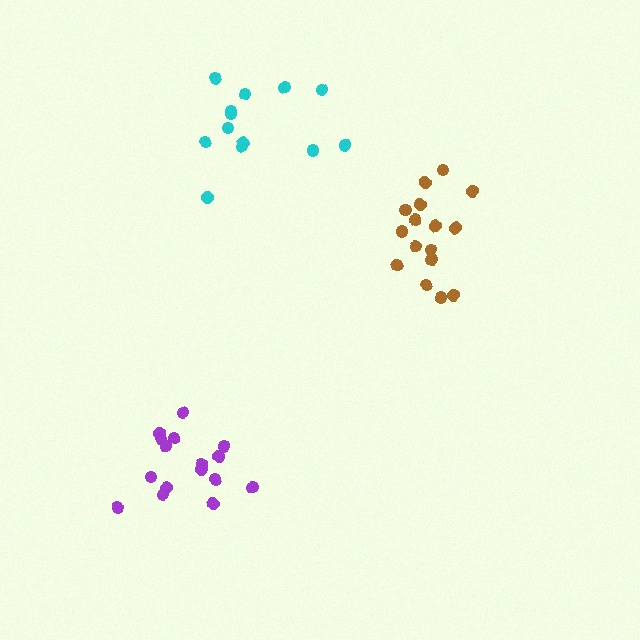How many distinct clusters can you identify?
There are 3 distinct clusters.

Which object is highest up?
The cyan cluster is topmost.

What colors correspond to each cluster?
The clusters are colored: cyan, purple, brown.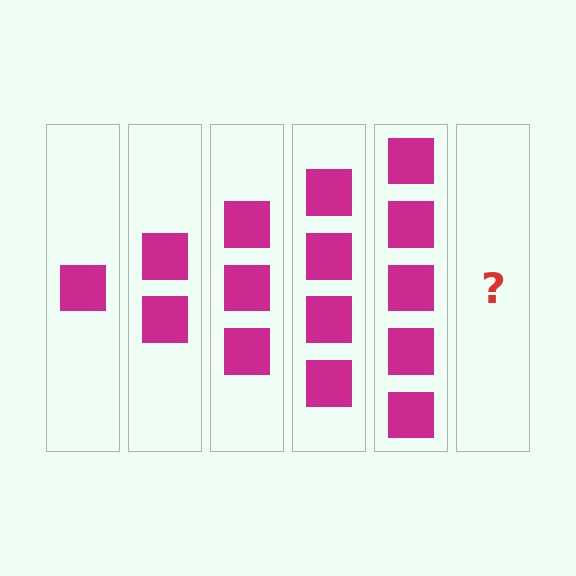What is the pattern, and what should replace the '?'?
The pattern is that each step adds one more square. The '?' should be 6 squares.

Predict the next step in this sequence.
The next step is 6 squares.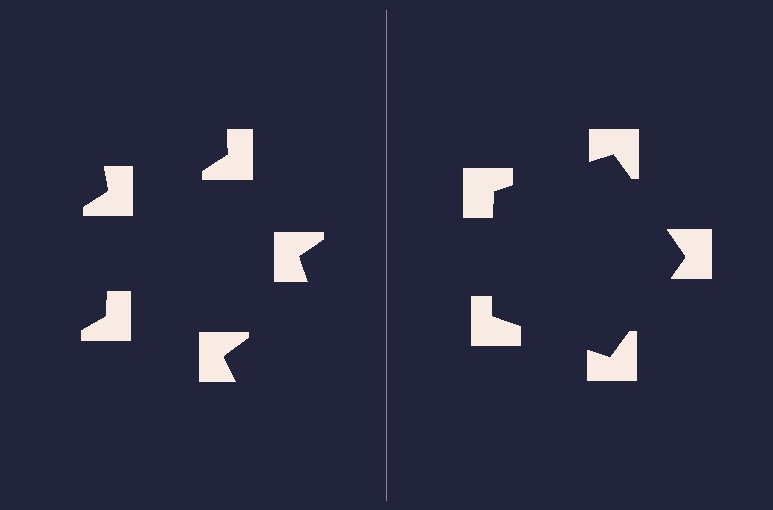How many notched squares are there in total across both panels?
10 — 5 on each side.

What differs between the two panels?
The notched squares are positioned identically on both sides; only the wedge orientations differ. On the right they align to a pentagon; on the left they are misaligned.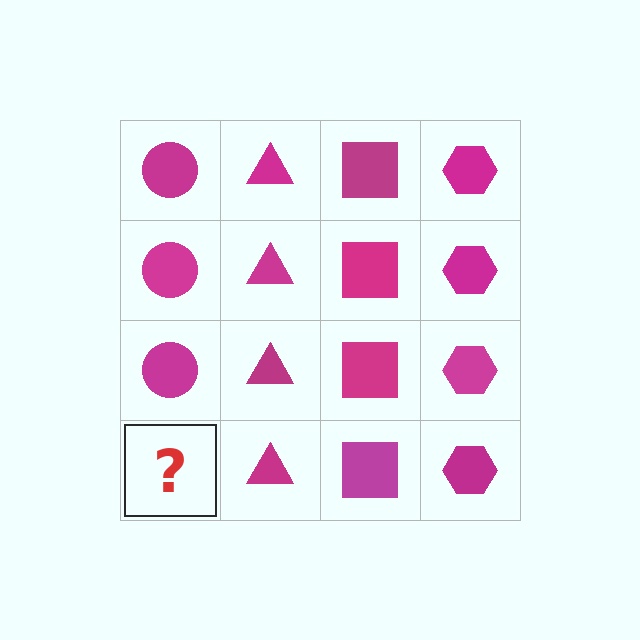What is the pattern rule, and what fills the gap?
The rule is that each column has a consistent shape. The gap should be filled with a magenta circle.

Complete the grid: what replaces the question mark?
The question mark should be replaced with a magenta circle.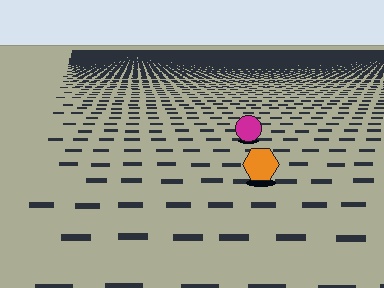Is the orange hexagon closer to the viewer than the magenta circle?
Yes. The orange hexagon is closer — you can tell from the texture gradient: the ground texture is coarser near it.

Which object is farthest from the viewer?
The magenta circle is farthest from the viewer. It appears smaller and the ground texture around it is denser.